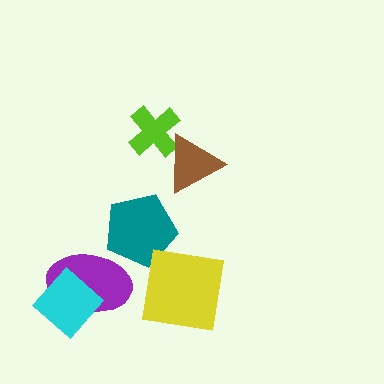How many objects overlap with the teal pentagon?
0 objects overlap with the teal pentagon.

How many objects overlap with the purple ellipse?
1 object overlaps with the purple ellipse.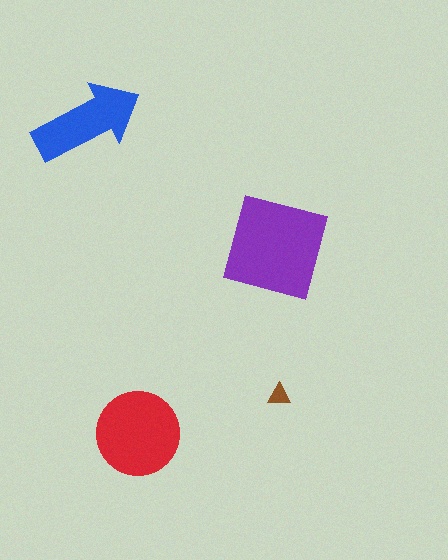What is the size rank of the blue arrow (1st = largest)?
3rd.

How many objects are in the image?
There are 4 objects in the image.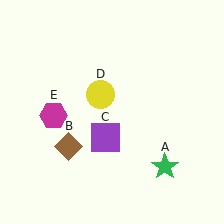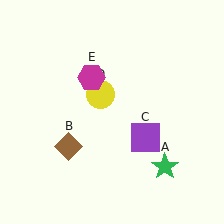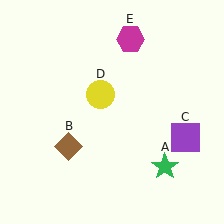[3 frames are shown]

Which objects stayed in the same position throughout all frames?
Green star (object A) and brown diamond (object B) and yellow circle (object D) remained stationary.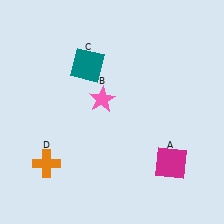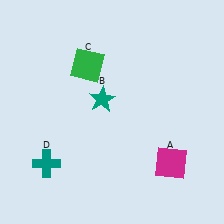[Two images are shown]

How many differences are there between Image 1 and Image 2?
There are 3 differences between the two images.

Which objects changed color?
B changed from pink to teal. C changed from teal to green. D changed from orange to teal.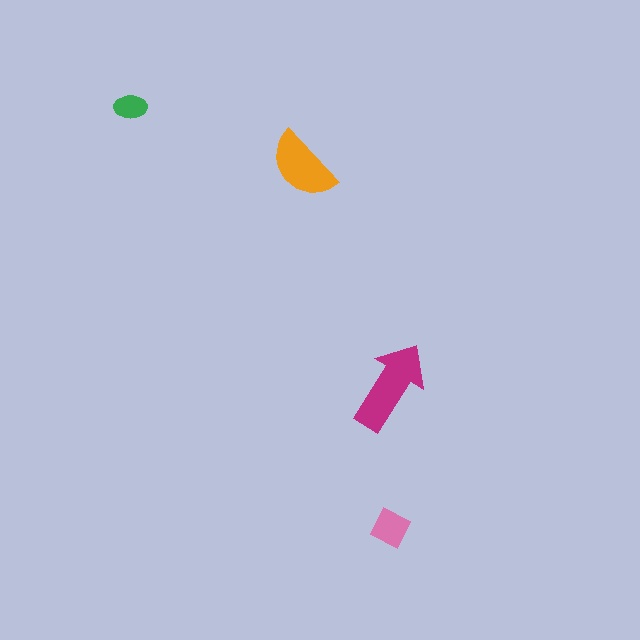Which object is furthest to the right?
The magenta arrow is rightmost.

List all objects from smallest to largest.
The green ellipse, the pink square, the orange semicircle, the magenta arrow.